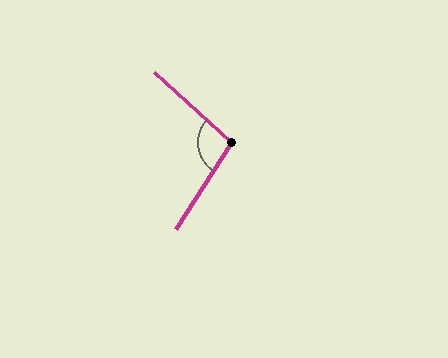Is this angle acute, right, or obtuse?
It is obtuse.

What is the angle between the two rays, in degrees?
Approximately 100 degrees.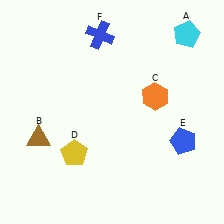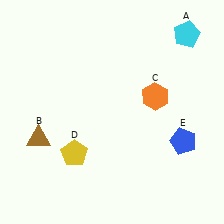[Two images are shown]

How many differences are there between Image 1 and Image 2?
There is 1 difference between the two images.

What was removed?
The blue cross (F) was removed in Image 2.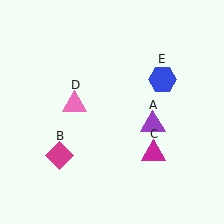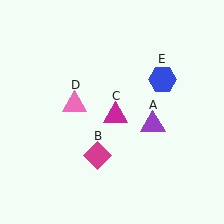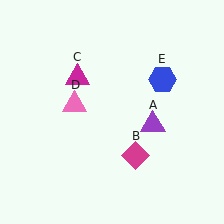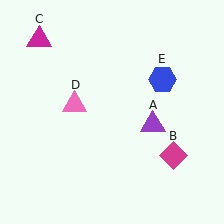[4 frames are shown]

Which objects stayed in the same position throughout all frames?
Purple triangle (object A) and pink triangle (object D) and blue hexagon (object E) remained stationary.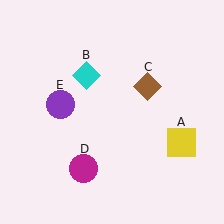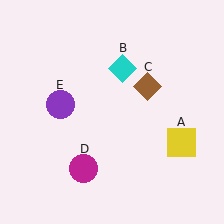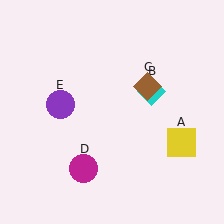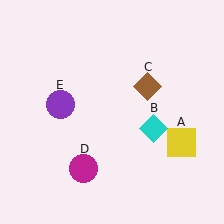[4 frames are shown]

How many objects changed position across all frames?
1 object changed position: cyan diamond (object B).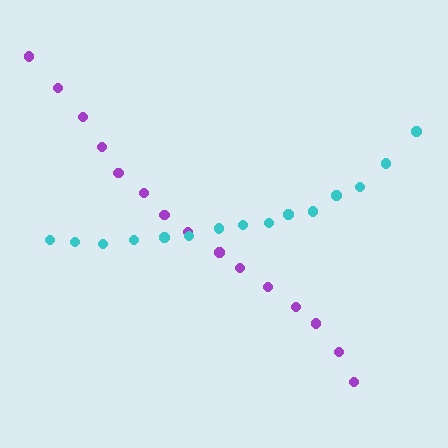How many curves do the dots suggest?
There are 2 distinct paths.